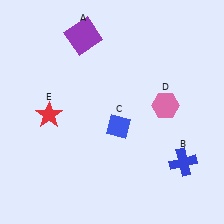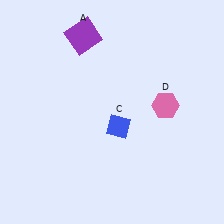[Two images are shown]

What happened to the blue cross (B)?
The blue cross (B) was removed in Image 2. It was in the bottom-right area of Image 1.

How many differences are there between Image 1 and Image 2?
There are 2 differences between the two images.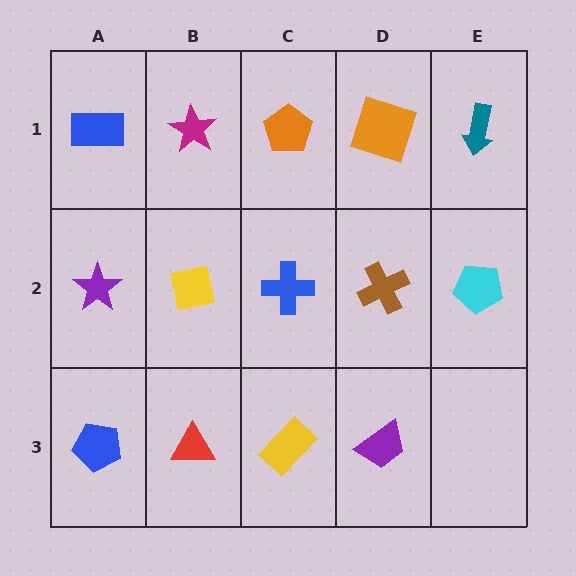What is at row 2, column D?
A brown cross.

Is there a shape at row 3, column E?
No, that cell is empty.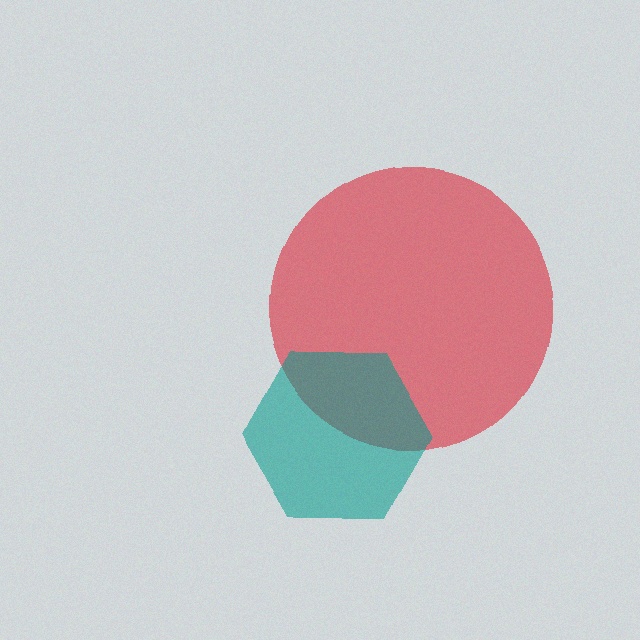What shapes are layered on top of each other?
The layered shapes are: a red circle, a teal hexagon.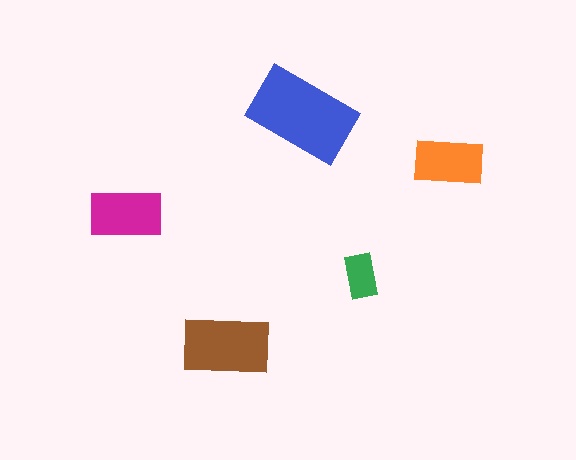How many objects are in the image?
There are 5 objects in the image.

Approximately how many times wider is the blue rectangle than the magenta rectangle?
About 1.5 times wider.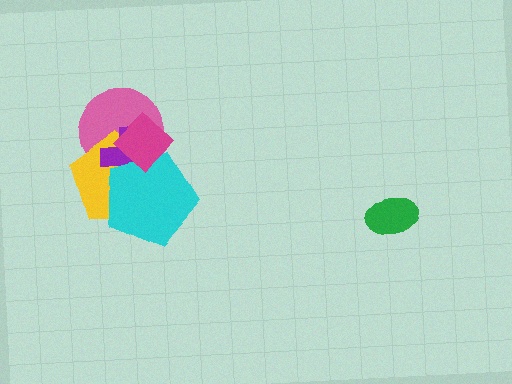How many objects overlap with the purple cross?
4 objects overlap with the purple cross.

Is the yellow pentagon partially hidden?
Yes, it is partially covered by another shape.